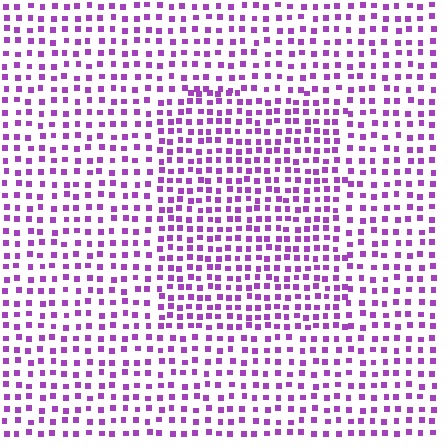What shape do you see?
I see a rectangle.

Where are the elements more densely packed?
The elements are more densely packed inside the rectangle boundary.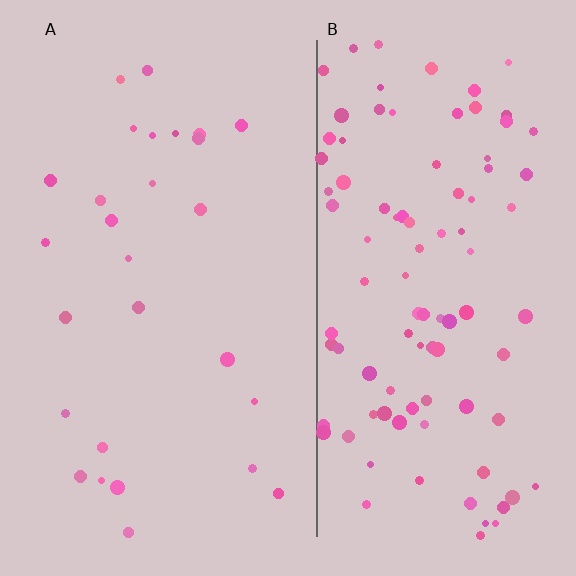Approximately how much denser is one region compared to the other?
Approximately 3.6× — region B over region A.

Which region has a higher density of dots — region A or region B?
B (the right).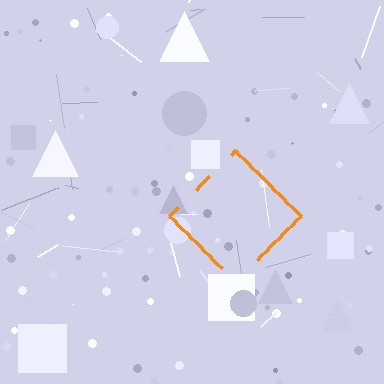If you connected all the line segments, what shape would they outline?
They would outline a diamond.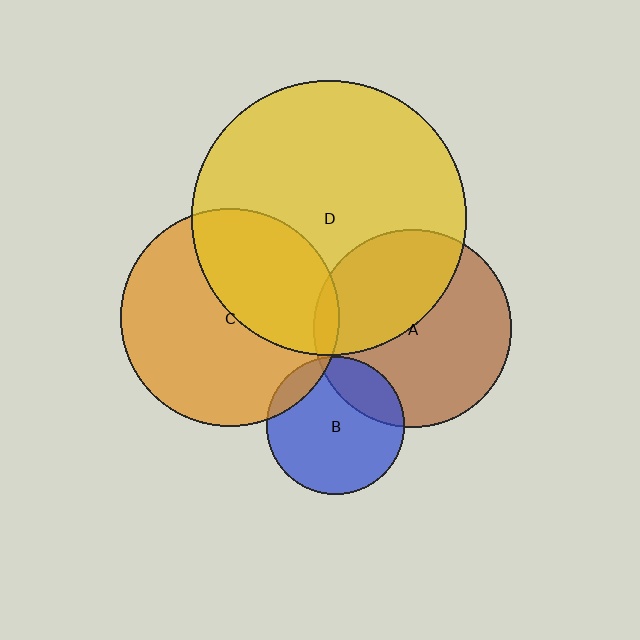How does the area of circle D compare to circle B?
Approximately 4.0 times.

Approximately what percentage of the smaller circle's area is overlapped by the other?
Approximately 40%.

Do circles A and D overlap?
Yes.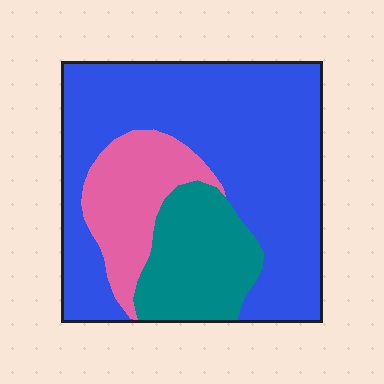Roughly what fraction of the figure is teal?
Teal takes up about one fifth (1/5) of the figure.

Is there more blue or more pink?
Blue.